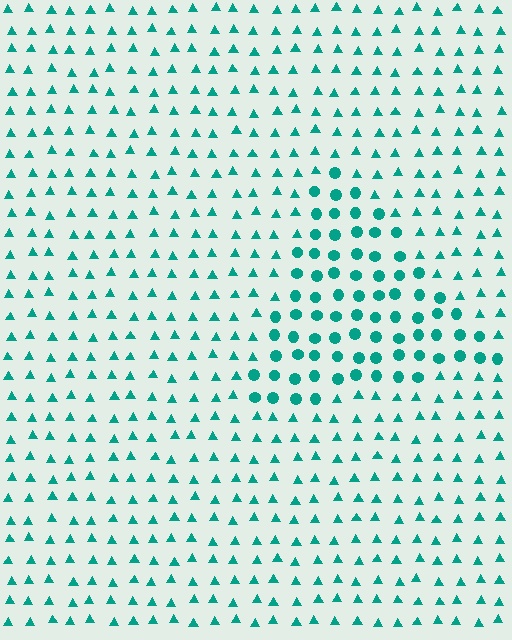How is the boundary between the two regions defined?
The boundary is defined by a change in element shape: circles inside vs. triangles outside. All elements share the same color and spacing.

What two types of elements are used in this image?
The image uses circles inside the triangle region and triangles outside it.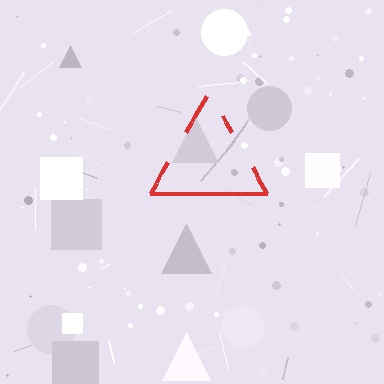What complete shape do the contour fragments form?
The contour fragments form a triangle.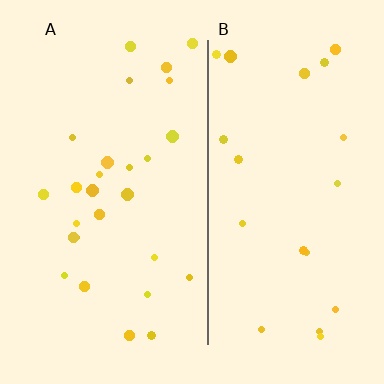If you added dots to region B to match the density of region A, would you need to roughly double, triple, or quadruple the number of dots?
Approximately double.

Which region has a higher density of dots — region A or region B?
A (the left).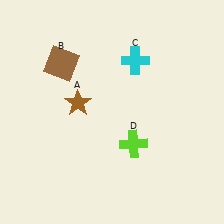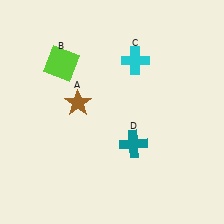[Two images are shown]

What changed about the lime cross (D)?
In Image 1, D is lime. In Image 2, it changed to teal.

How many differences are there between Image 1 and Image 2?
There are 2 differences between the two images.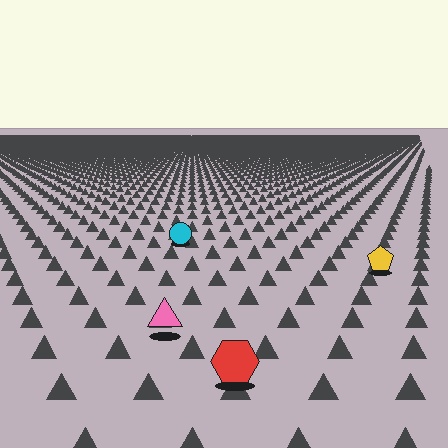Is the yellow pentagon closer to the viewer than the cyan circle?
Yes. The yellow pentagon is closer — you can tell from the texture gradient: the ground texture is coarser near it.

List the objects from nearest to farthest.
From nearest to farthest: the red hexagon, the pink triangle, the yellow pentagon, the cyan circle.